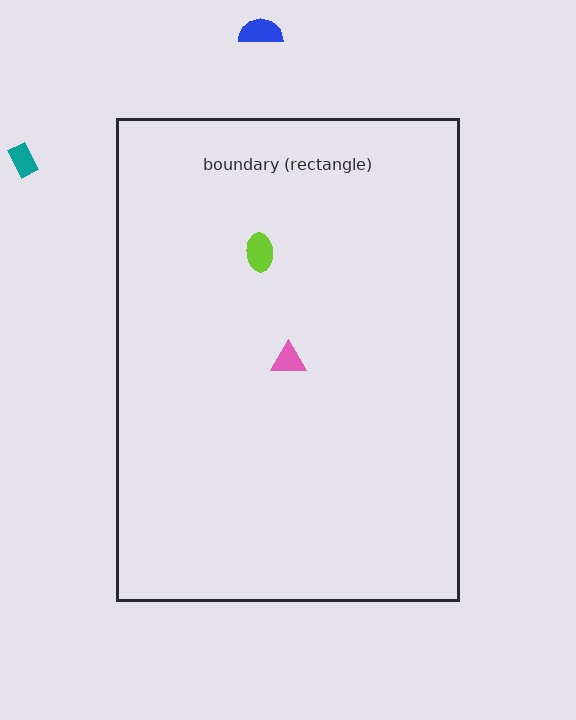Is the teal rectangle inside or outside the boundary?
Outside.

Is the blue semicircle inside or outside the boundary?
Outside.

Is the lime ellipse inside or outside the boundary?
Inside.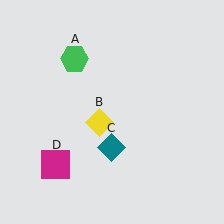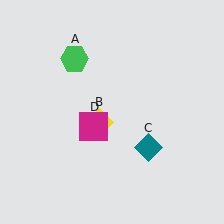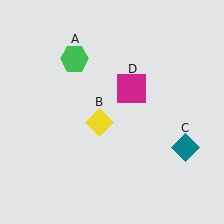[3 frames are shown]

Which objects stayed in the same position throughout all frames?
Green hexagon (object A) and yellow diamond (object B) remained stationary.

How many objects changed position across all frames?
2 objects changed position: teal diamond (object C), magenta square (object D).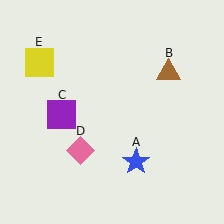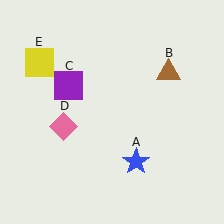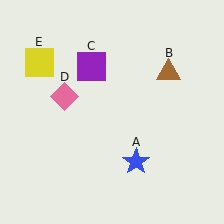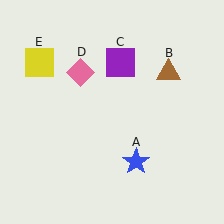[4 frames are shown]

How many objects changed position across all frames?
2 objects changed position: purple square (object C), pink diamond (object D).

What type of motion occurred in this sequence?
The purple square (object C), pink diamond (object D) rotated clockwise around the center of the scene.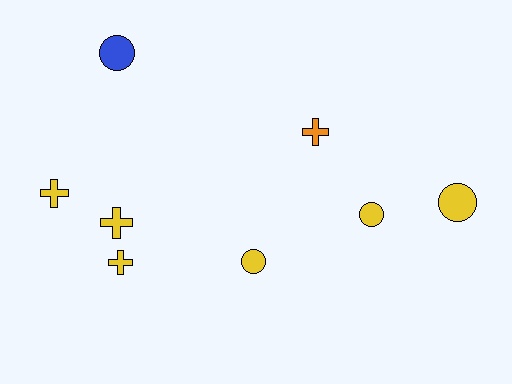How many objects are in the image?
There are 8 objects.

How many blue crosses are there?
There are no blue crosses.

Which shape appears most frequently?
Circle, with 4 objects.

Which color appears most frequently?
Yellow, with 6 objects.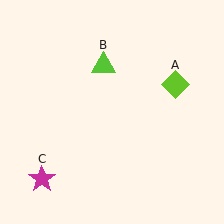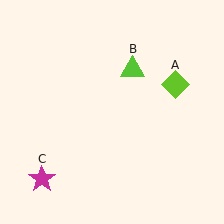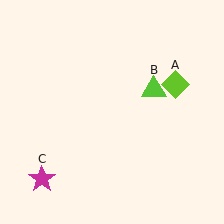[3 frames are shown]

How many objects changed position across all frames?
1 object changed position: lime triangle (object B).